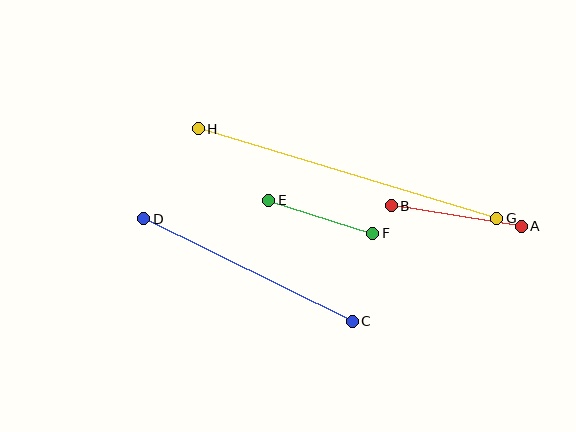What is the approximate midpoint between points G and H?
The midpoint is at approximately (347, 174) pixels.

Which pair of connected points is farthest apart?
Points G and H are farthest apart.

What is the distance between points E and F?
The distance is approximately 109 pixels.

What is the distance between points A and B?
The distance is approximately 132 pixels.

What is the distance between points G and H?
The distance is approximately 312 pixels.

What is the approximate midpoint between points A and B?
The midpoint is at approximately (456, 216) pixels.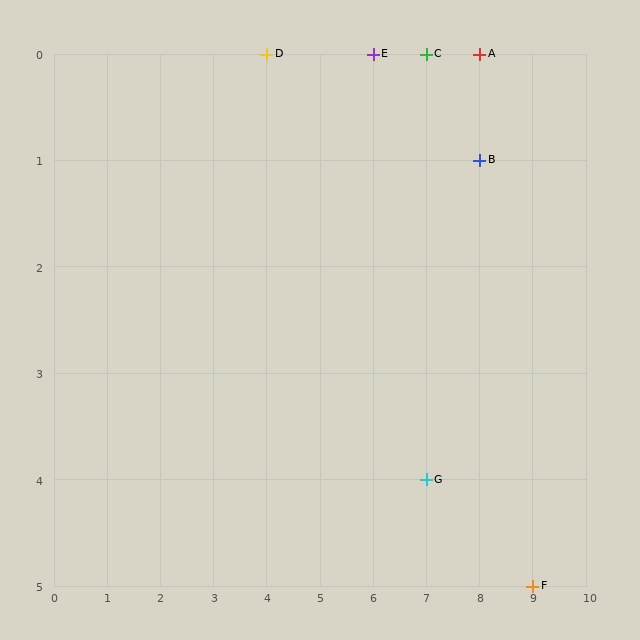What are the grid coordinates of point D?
Point D is at grid coordinates (4, 0).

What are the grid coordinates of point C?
Point C is at grid coordinates (7, 0).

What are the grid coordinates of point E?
Point E is at grid coordinates (6, 0).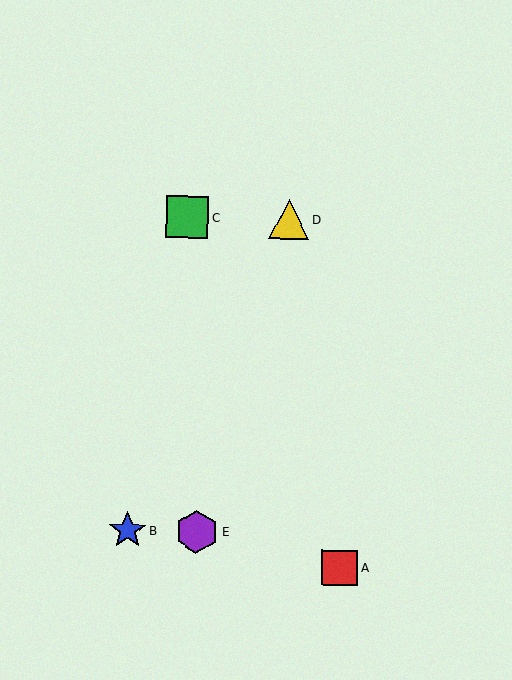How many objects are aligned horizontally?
2 objects (C, D) are aligned horizontally.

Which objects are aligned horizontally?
Objects C, D are aligned horizontally.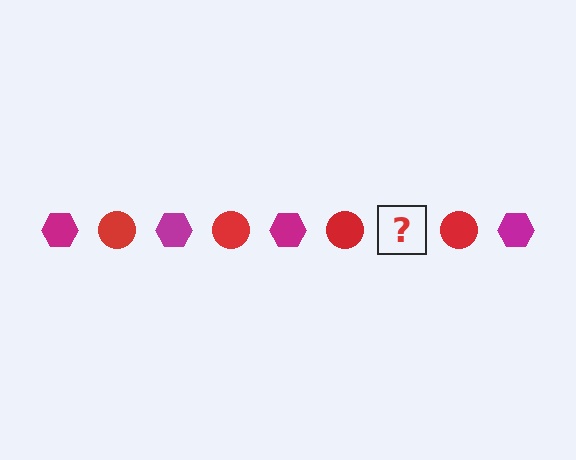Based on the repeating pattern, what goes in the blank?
The blank should be a magenta hexagon.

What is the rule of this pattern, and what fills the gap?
The rule is that the pattern alternates between magenta hexagon and red circle. The gap should be filled with a magenta hexagon.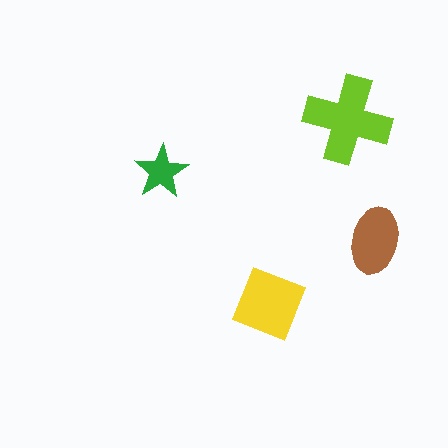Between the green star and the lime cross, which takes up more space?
The lime cross.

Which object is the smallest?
The green star.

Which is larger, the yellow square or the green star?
The yellow square.